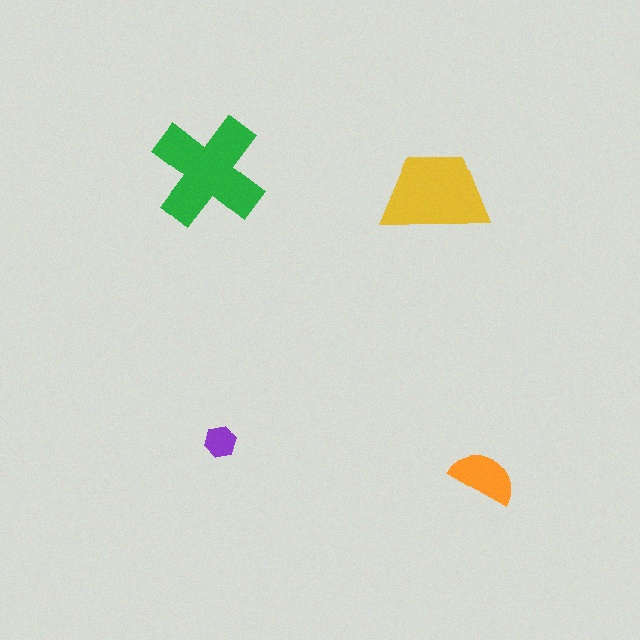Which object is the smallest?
The purple hexagon.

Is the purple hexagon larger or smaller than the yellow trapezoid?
Smaller.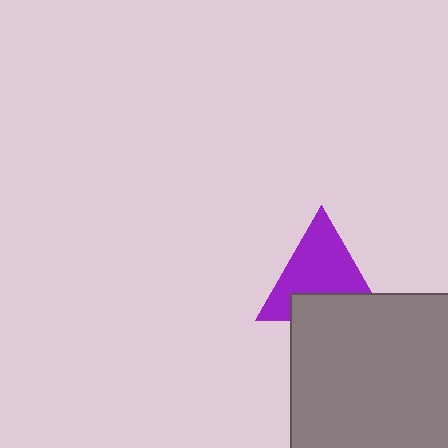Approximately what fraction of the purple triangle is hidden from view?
Roughly 33% of the purple triangle is hidden behind the gray rectangle.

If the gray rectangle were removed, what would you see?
You would see the complete purple triangle.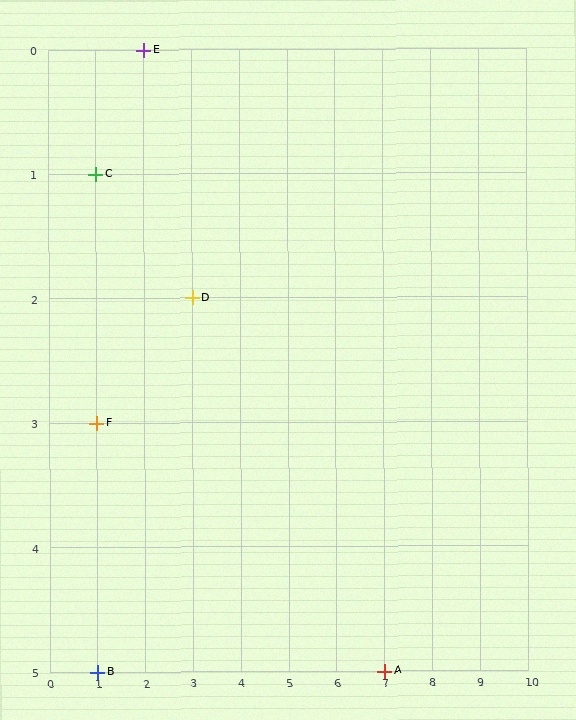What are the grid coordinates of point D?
Point D is at grid coordinates (3, 2).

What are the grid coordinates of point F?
Point F is at grid coordinates (1, 3).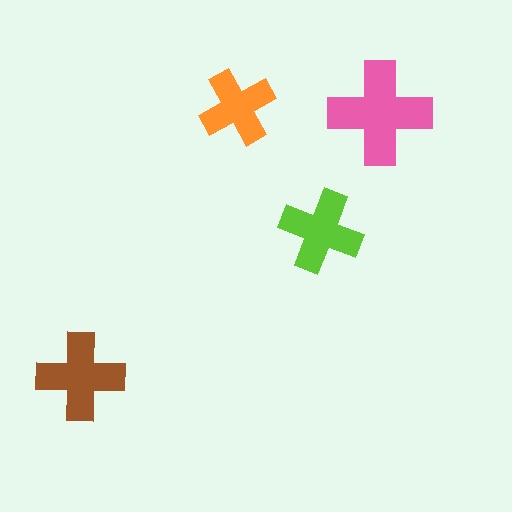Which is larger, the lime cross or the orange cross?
The lime one.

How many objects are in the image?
There are 4 objects in the image.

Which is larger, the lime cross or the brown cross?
The brown one.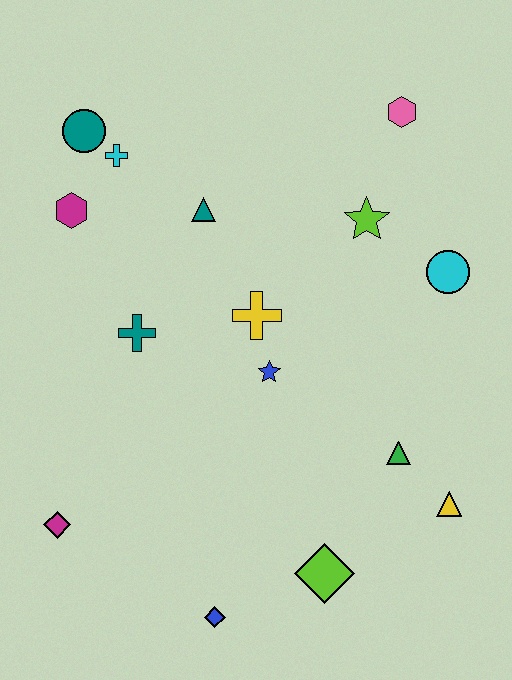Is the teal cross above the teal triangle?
No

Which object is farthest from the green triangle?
The teal circle is farthest from the green triangle.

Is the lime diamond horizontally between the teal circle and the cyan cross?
No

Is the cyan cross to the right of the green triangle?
No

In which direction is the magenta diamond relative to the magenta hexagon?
The magenta diamond is below the magenta hexagon.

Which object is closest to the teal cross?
The yellow cross is closest to the teal cross.